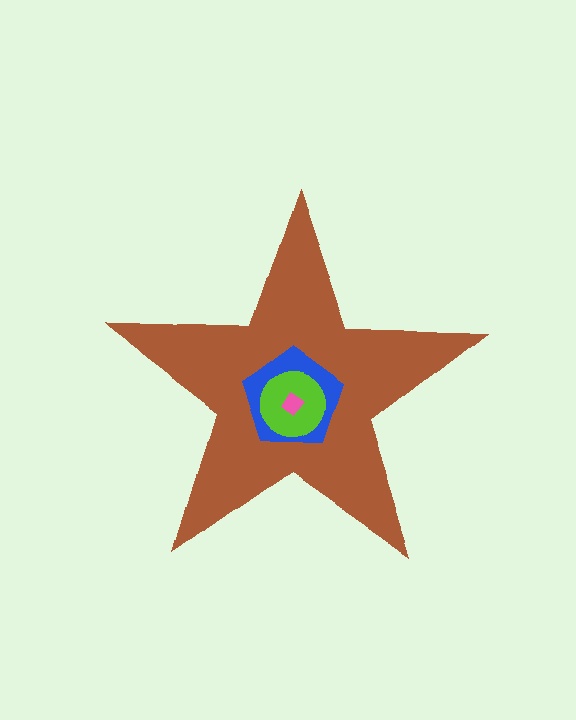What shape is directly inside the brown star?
The blue pentagon.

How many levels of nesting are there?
4.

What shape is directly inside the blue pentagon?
The lime circle.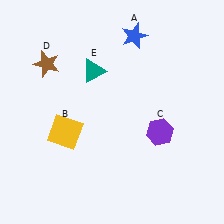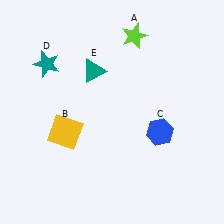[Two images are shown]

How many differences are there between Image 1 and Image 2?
There are 3 differences between the two images.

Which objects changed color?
A changed from blue to lime. C changed from purple to blue. D changed from brown to teal.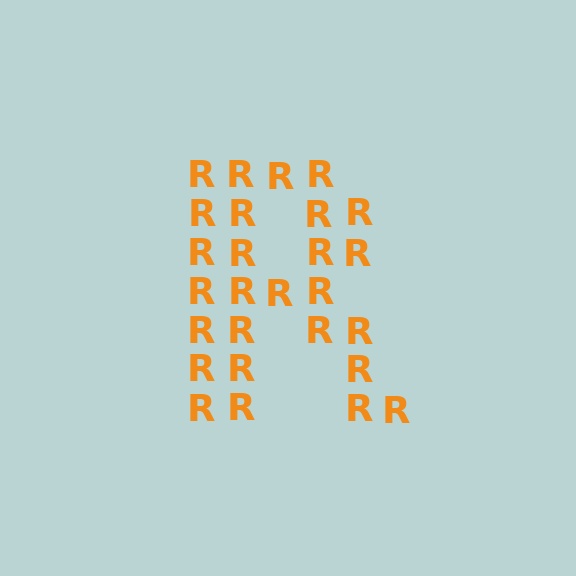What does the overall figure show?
The overall figure shows the letter R.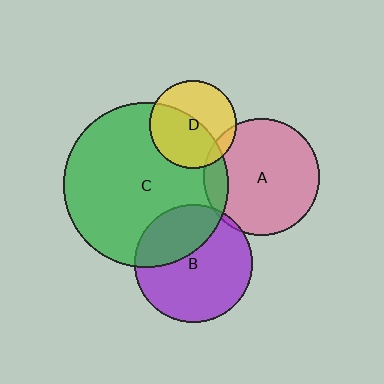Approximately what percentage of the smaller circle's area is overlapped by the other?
Approximately 5%.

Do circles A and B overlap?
Yes.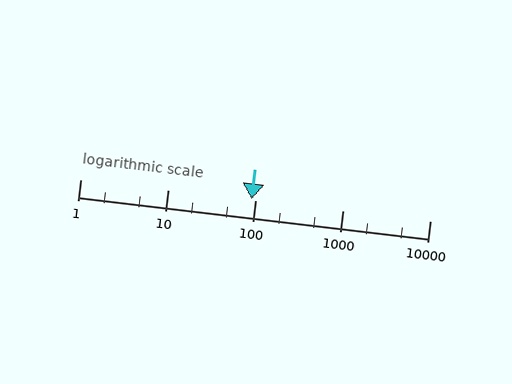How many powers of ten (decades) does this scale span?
The scale spans 4 decades, from 1 to 10000.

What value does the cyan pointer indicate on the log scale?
The pointer indicates approximately 92.